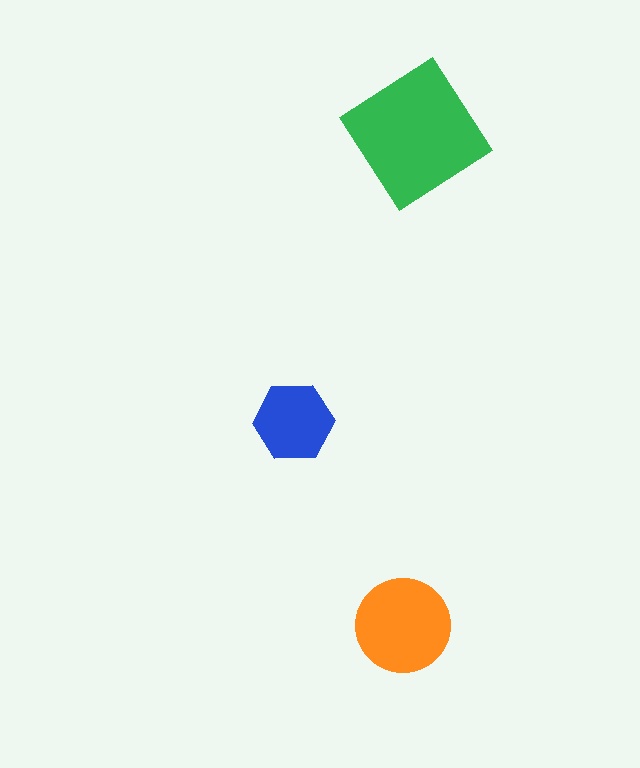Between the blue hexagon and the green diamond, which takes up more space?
The green diamond.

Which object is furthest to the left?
The blue hexagon is leftmost.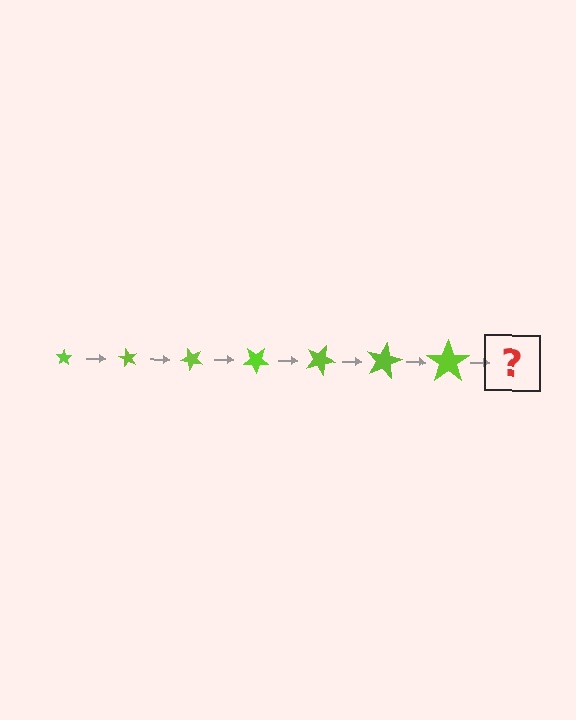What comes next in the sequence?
The next element should be a star, larger than the previous one and rotated 420 degrees from the start.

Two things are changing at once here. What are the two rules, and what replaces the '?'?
The two rules are that the star grows larger each step and it rotates 60 degrees each step. The '?' should be a star, larger than the previous one and rotated 420 degrees from the start.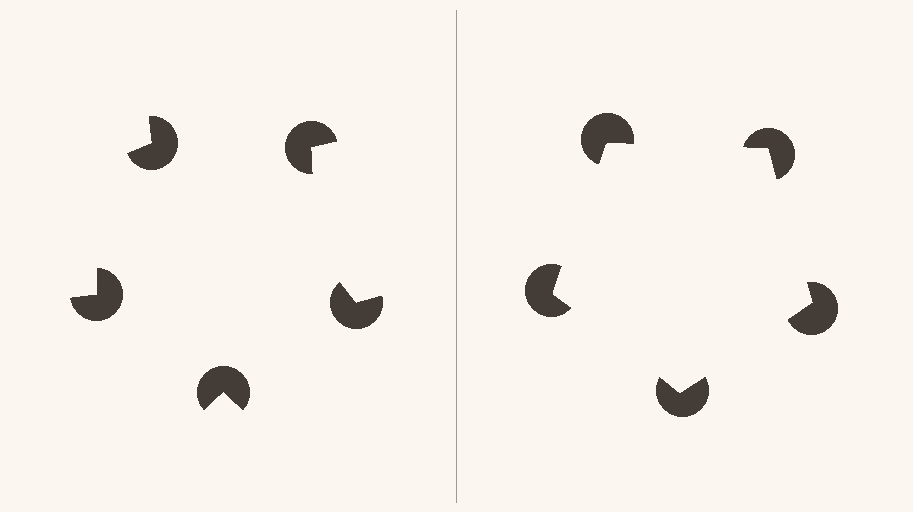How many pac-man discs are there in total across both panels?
10 — 5 on each side.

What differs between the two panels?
The pac-man discs are positioned identically on both sides; only the wedge orientations differ. On the right they align to a pentagon; on the left they are misaligned.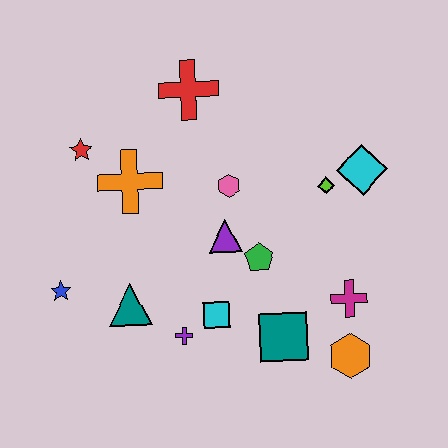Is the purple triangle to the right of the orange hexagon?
No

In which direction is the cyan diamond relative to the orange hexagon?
The cyan diamond is above the orange hexagon.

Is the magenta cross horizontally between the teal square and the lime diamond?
No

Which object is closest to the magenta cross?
The orange hexagon is closest to the magenta cross.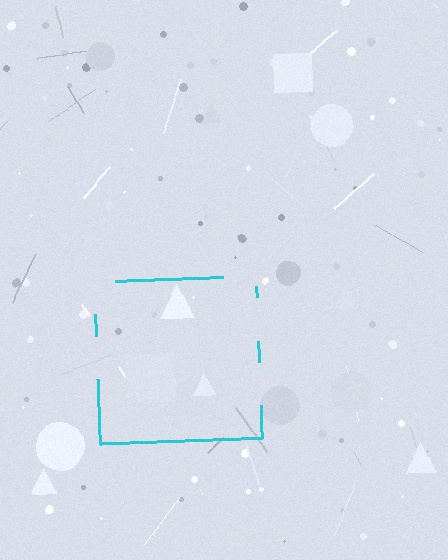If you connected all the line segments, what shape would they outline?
They would outline a square.